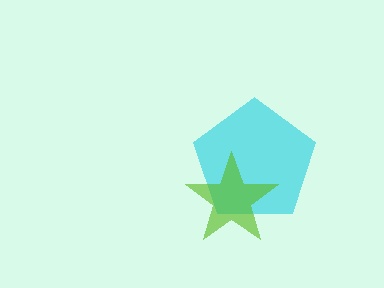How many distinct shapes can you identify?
There are 2 distinct shapes: a cyan pentagon, a lime star.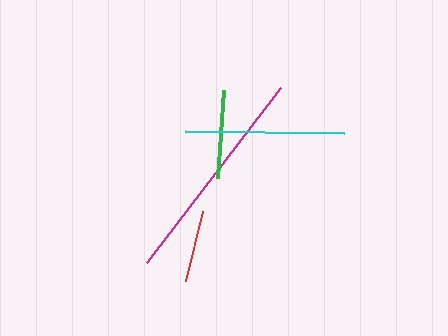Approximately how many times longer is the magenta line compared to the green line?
The magenta line is approximately 2.5 times the length of the green line.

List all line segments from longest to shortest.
From longest to shortest: magenta, cyan, green, red.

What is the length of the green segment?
The green segment is approximately 88 pixels long.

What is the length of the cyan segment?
The cyan segment is approximately 159 pixels long.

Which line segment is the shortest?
The red line is the shortest at approximately 72 pixels.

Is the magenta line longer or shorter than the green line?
The magenta line is longer than the green line.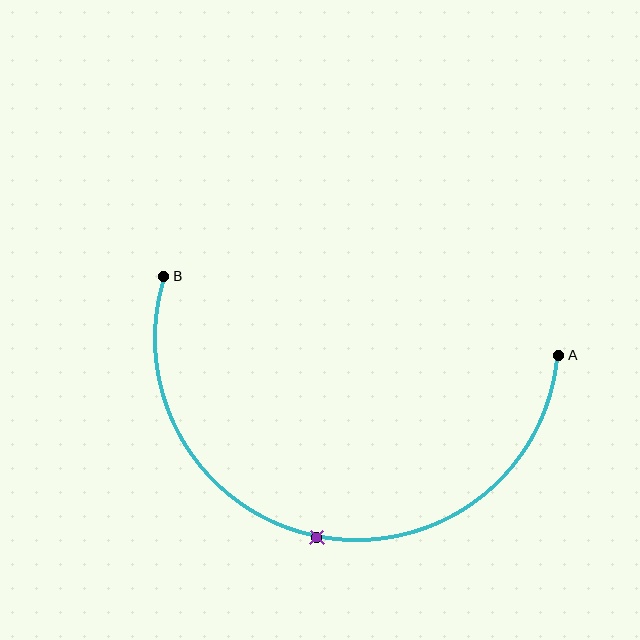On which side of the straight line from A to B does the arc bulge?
The arc bulges below the straight line connecting A and B.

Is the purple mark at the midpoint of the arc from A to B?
Yes. The purple mark lies on the arc at equal arc-length from both A and B — it is the arc midpoint.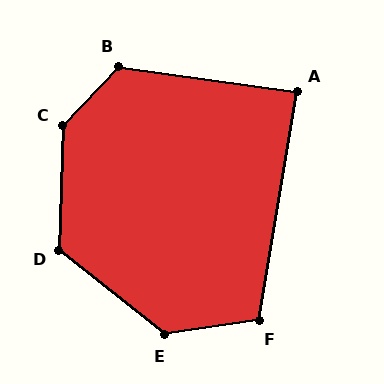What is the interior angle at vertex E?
Approximately 133 degrees (obtuse).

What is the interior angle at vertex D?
Approximately 127 degrees (obtuse).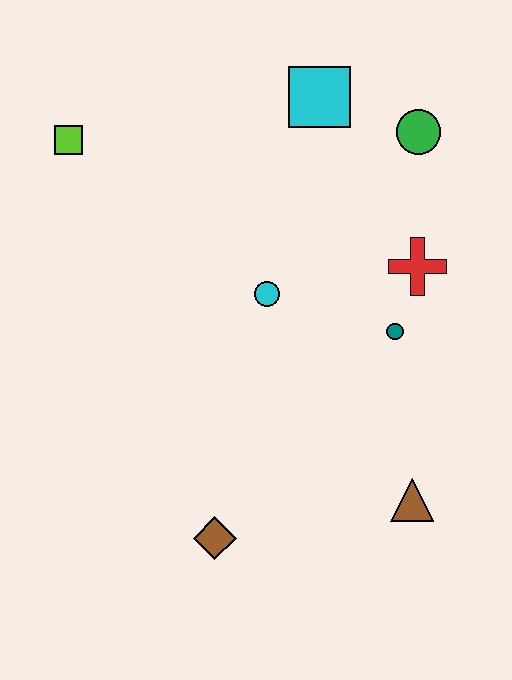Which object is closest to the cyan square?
The green circle is closest to the cyan square.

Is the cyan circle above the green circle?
No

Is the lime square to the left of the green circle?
Yes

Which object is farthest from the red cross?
The lime square is farthest from the red cross.